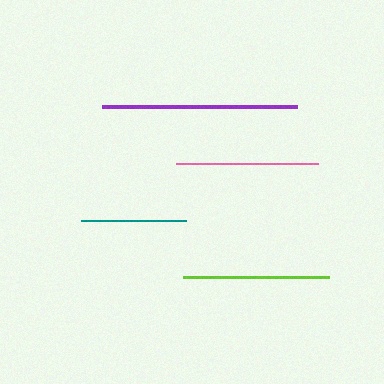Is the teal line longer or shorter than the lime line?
The lime line is longer than the teal line.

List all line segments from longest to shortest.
From longest to shortest: purple, lime, pink, teal.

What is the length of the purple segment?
The purple segment is approximately 195 pixels long.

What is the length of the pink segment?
The pink segment is approximately 143 pixels long.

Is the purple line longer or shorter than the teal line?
The purple line is longer than the teal line.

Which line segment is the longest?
The purple line is the longest at approximately 195 pixels.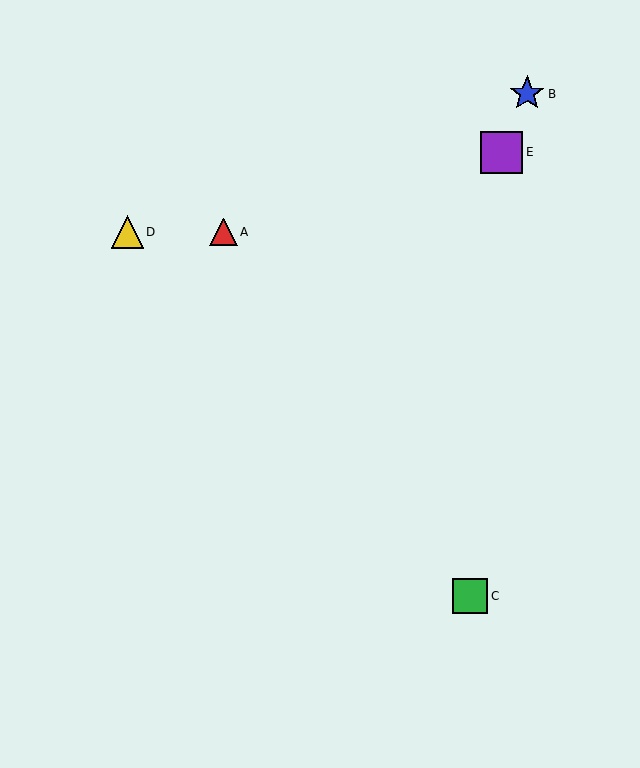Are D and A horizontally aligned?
Yes, both are at y≈232.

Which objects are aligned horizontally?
Objects A, D are aligned horizontally.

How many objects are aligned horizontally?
2 objects (A, D) are aligned horizontally.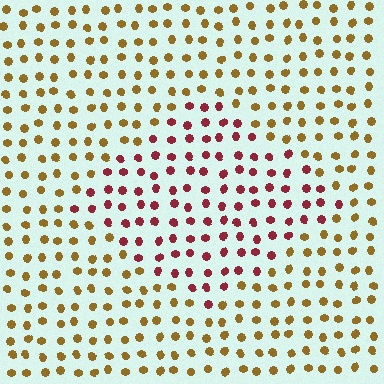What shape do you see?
I see a diamond.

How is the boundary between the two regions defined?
The boundary is defined purely by a slight shift in hue (about 52 degrees). Spacing, size, and orientation are identical on both sides.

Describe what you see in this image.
The image is filled with small brown elements in a uniform arrangement. A diamond-shaped region is visible where the elements are tinted to a slightly different hue, forming a subtle color boundary.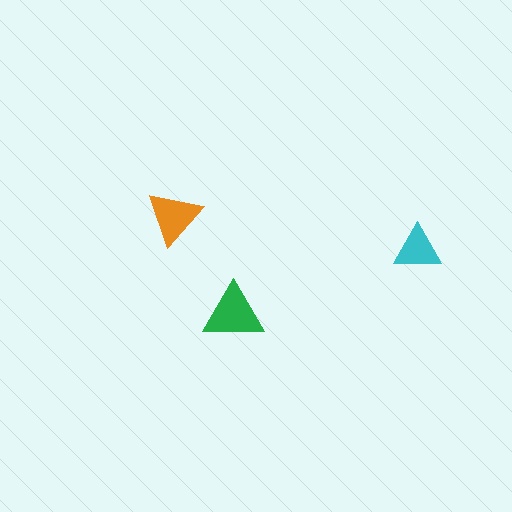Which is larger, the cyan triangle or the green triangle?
The green one.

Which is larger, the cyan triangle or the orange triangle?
The orange one.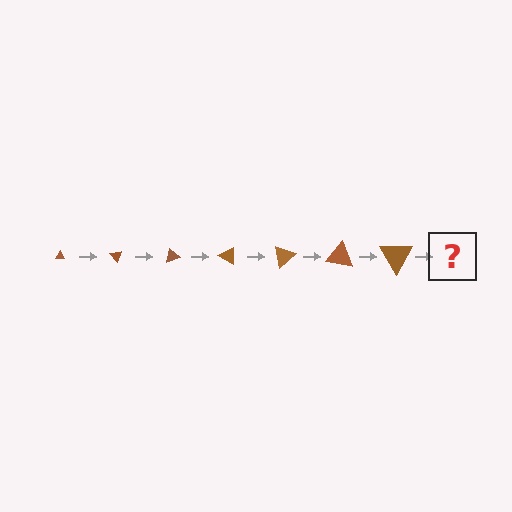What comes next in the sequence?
The next element should be a triangle, larger than the previous one and rotated 350 degrees from the start.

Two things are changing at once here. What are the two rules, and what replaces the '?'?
The two rules are that the triangle grows larger each step and it rotates 50 degrees each step. The '?' should be a triangle, larger than the previous one and rotated 350 degrees from the start.